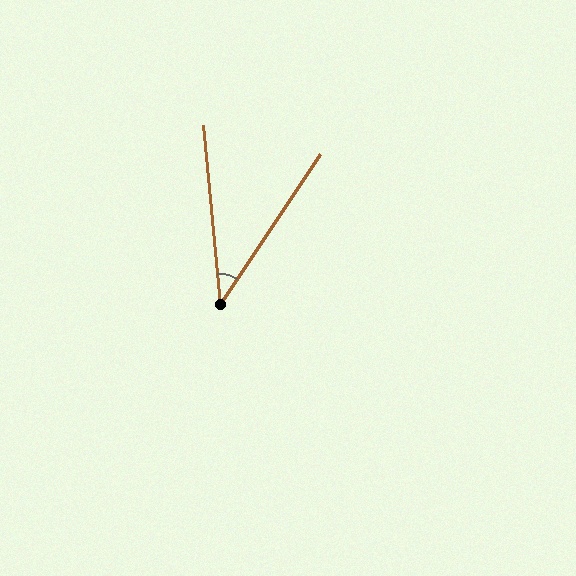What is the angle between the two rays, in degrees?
Approximately 39 degrees.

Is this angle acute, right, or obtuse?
It is acute.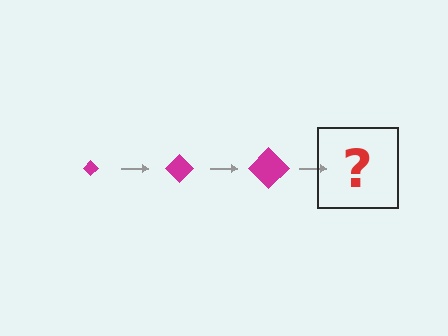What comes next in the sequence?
The next element should be a magenta diamond, larger than the previous one.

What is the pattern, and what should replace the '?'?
The pattern is that the diamond gets progressively larger each step. The '?' should be a magenta diamond, larger than the previous one.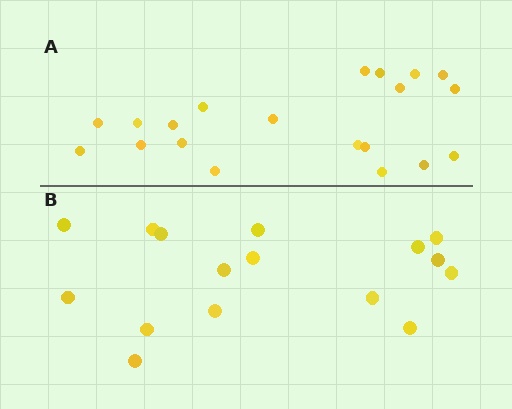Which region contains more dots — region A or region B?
Region A (the top region) has more dots.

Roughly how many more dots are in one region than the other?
Region A has about 4 more dots than region B.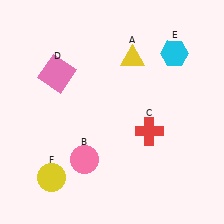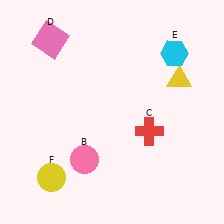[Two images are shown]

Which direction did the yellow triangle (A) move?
The yellow triangle (A) moved right.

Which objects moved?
The objects that moved are: the yellow triangle (A), the pink square (D).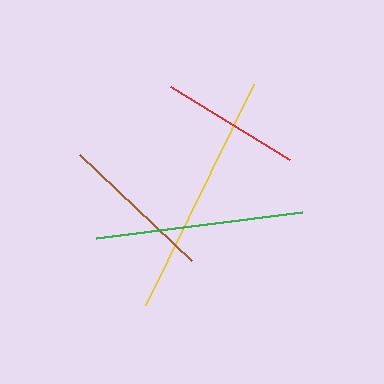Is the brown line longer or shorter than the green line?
The green line is longer than the brown line.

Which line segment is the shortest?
The red line is the shortest at approximately 139 pixels.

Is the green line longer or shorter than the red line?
The green line is longer than the red line.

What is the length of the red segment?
The red segment is approximately 139 pixels long.